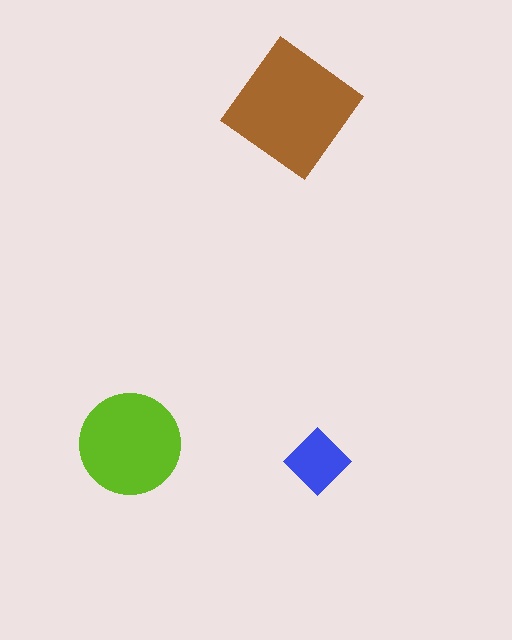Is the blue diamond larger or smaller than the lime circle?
Smaller.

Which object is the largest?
The brown diamond.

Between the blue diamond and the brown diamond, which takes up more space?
The brown diamond.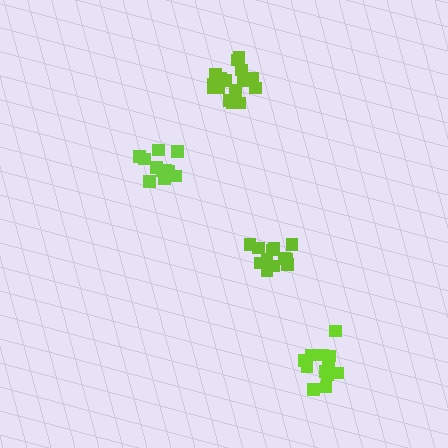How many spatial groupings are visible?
There are 4 spatial groupings.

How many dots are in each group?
Group 1: 13 dots, Group 2: 17 dots, Group 3: 13 dots, Group 4: 12 dots (55 total).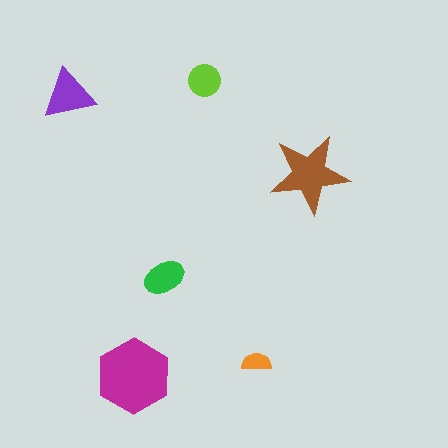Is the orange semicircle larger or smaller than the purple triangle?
Smaller.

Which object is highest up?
The lime circle is topmost.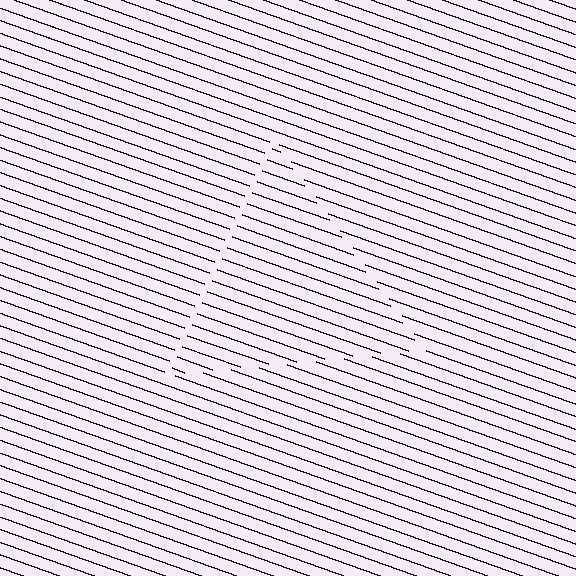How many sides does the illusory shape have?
3 sides — the line-ends trace a triangle.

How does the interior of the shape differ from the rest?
The interior of the shape contains the same grating, shifted by half a period — the contour is defined by the phase discontinuity where line-ends from the inner and outer gratings abut.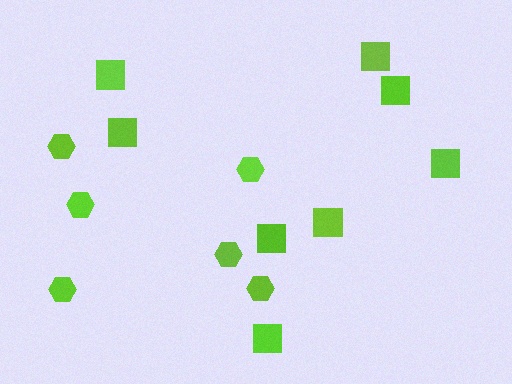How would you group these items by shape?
There are 2 groups: one group of hexagons (6) and one group of squares (8).